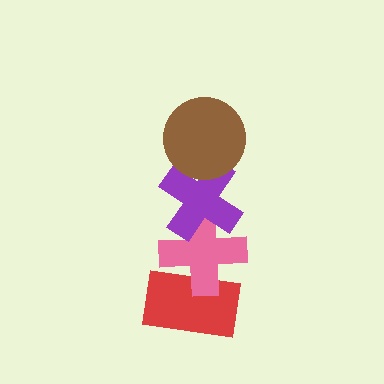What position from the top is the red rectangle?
The red rectangle is 4th from the top.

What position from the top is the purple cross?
The purple cross is 2nd from the top.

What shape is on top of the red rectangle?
The pink cross is on top of the red rectangle.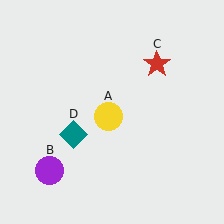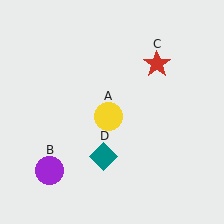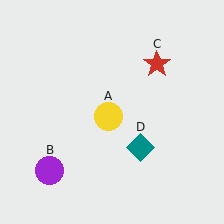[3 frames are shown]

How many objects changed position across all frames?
1 object changed position: teal diamond (object D).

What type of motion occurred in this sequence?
The teal diamond (object D) rotated counterclockwise around the center of the scene.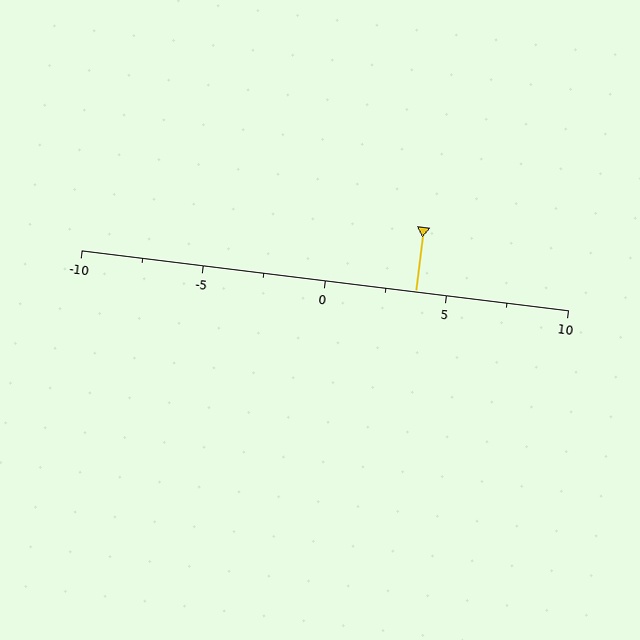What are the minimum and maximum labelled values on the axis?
The axis runs from -10 to 10.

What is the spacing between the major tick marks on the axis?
The major ticks are spaced 5 apart.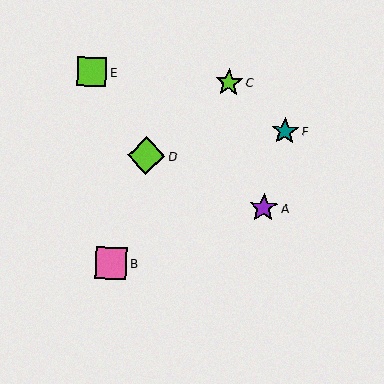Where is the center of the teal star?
The center of the teal star is at (285, 131).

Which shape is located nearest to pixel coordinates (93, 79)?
The lime square (labeled E) at (92, 72) is nearest to that location.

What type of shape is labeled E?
Shape E is a lime square.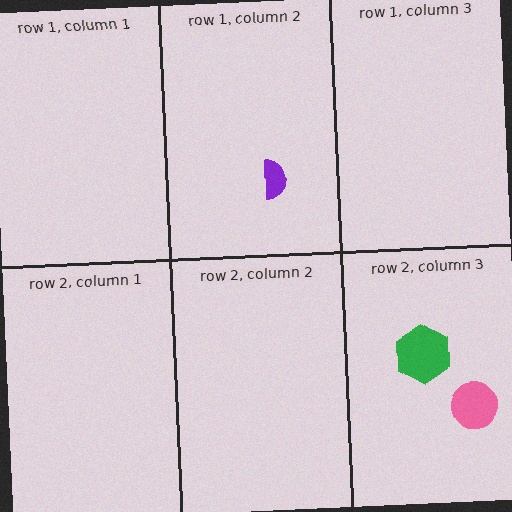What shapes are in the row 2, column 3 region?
The green hexagon, the pink circle.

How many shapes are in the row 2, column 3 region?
2.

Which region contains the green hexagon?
The row 2, column 3 region.